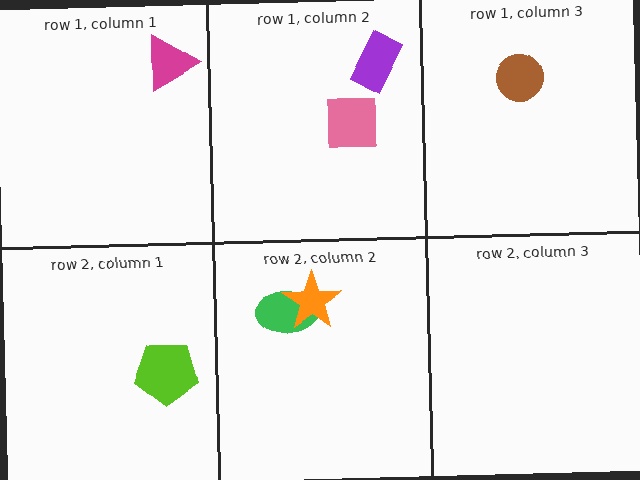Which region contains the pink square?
The row 1, column 2 region.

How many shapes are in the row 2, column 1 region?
1.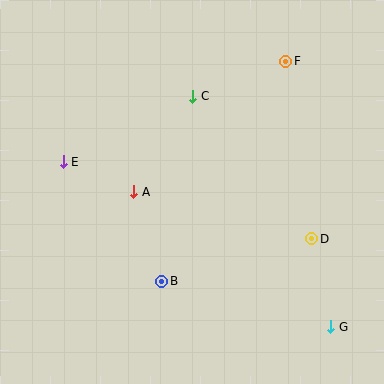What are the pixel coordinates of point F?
Point F is at (286, 61).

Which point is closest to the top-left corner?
Point E is closest to the top-left corner.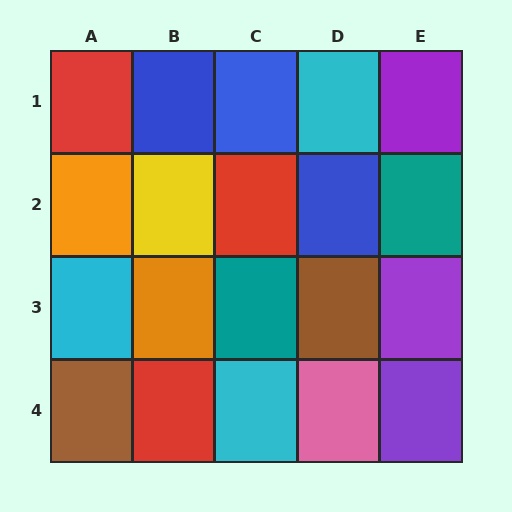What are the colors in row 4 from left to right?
Brown, red, cyan, pink, purple.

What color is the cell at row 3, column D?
Brown.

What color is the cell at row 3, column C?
Teal.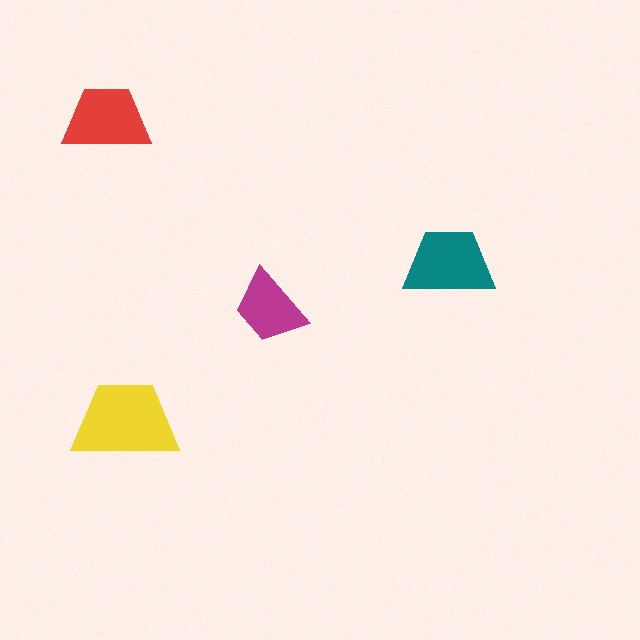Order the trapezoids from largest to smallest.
the yellow one, the teal one, the red one, the magenta one.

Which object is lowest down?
The yellow trapezoid is bottommost.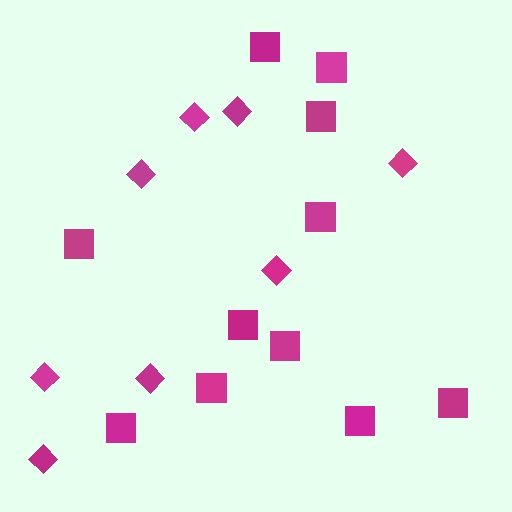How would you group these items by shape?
There are 2 groups: one group of squares (11) and one group of diamonds (8).